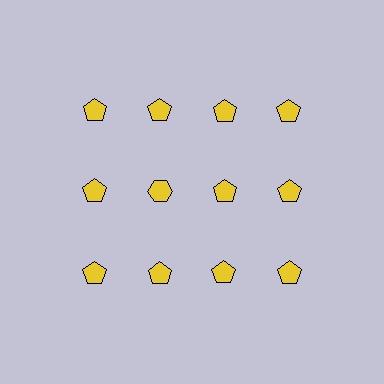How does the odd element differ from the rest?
It has a different shape: hexagon instead of pentagon.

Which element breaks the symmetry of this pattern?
The yellow hexagon in the second row, second from left column breaks the symmetry. All other shapes are yellow pentagons.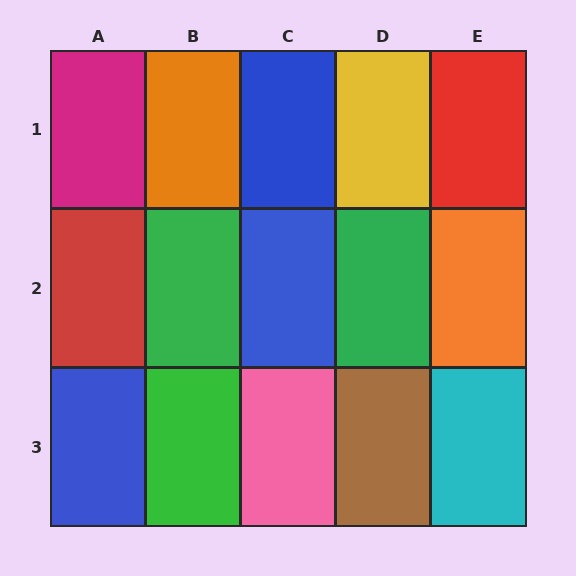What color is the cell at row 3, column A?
Blue.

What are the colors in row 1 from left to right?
Magenta, orange, blue, yellow, red.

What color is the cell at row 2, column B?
Green.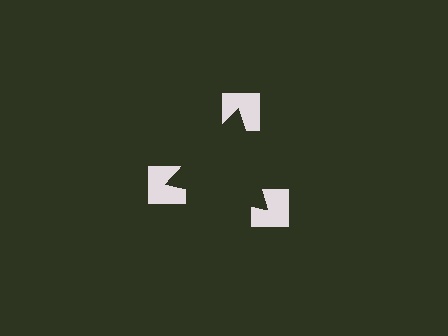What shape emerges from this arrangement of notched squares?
An illusory triangle — its edges are inferred from the aligned wedge cuts in the notched squares, not physically drawn.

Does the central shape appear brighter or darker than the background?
It typically appears slightly darker than the background, even though no actual brightness change is drawn.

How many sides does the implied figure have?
3 sides.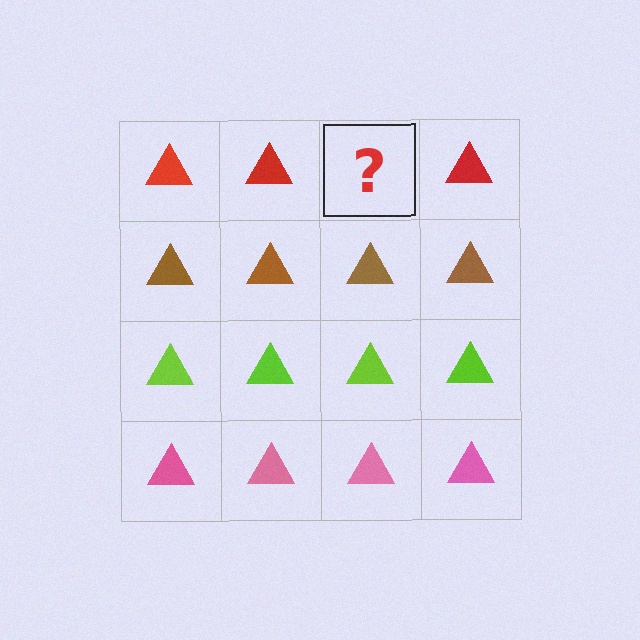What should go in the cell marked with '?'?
The missing cell should contain a red triangle.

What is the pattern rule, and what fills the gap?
The rule is that each row has a consistent color. The gap should be filled with a red triangle.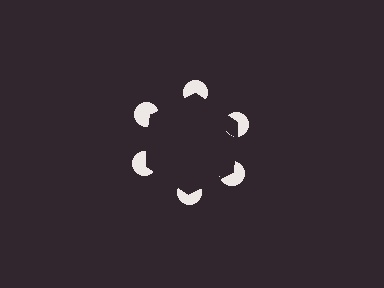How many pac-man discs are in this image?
There are 6 — one at each vertex of the illusory hexagon.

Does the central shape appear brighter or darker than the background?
It typically appears slightly darker than the background, even though no actual brightness change is drawn.